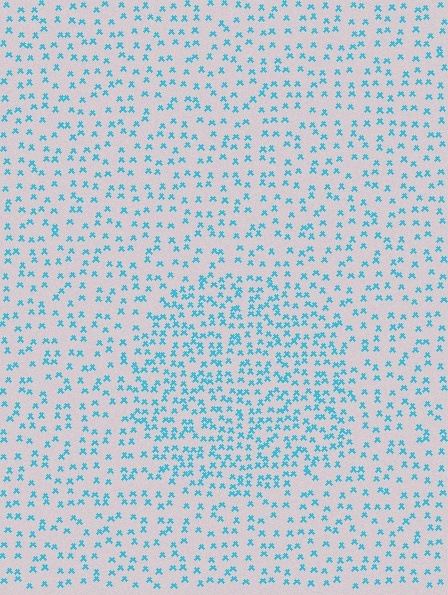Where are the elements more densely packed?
The elements are more densely packed inside the circle boundary.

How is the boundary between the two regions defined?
The boundary is defined by a change in element density (approximately 1.8x ratio). All elements are the same color, size, and shape.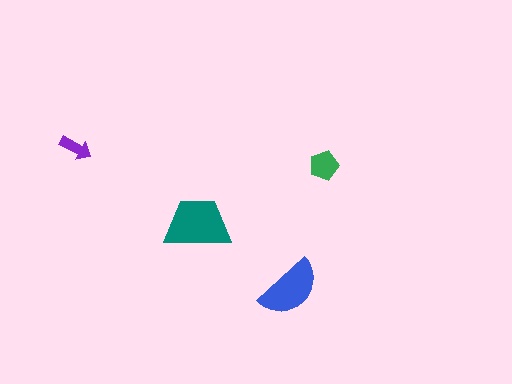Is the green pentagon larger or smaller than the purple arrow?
Larger.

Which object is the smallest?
The purple arrow.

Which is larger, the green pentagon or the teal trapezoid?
The teal trapezoid.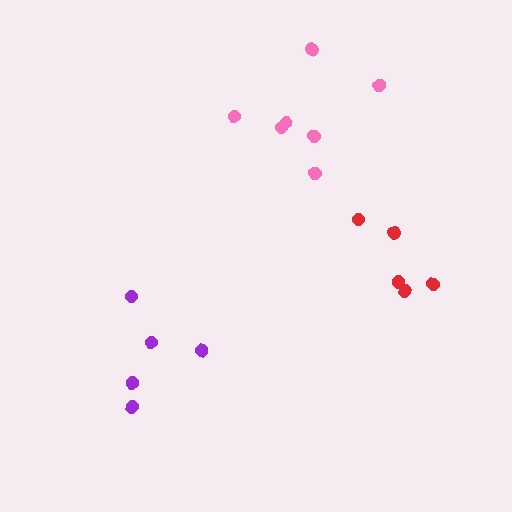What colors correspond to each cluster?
The clusters are colored: pink, red, purple.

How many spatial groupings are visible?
There are 3 spatial groupings.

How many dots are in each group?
Group 1: 7 dots, Group 2: 5 dots, Group 3: 5 dots (17 total).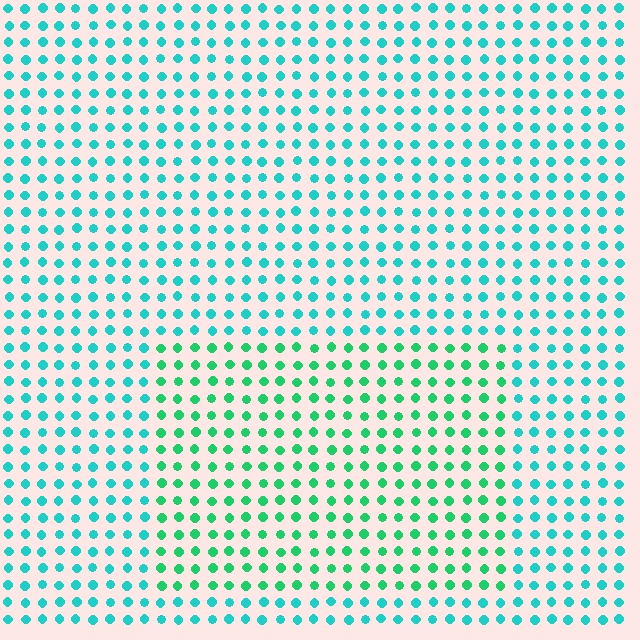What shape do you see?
I see a rectangle.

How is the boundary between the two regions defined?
The boundary is defined purely by a slight shift in hue (about 31 degrees). Spacing, size, and orientation are identical on both sides.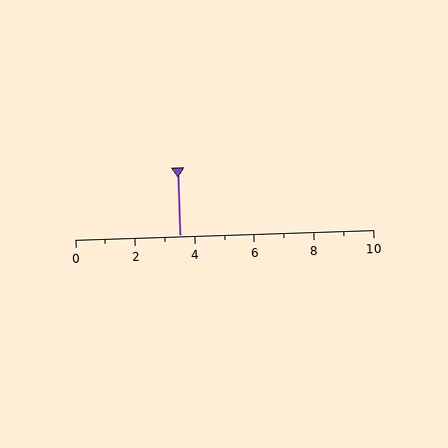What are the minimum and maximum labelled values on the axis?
The axis runs from 0 to 10.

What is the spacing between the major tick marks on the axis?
The major ticks are spaced 2 apart.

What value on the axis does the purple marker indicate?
The marker indicates approximately 3.5.